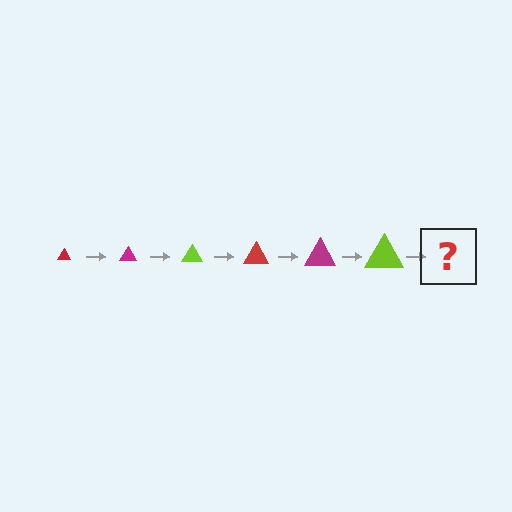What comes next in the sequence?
The next element should be a red triangle, larger than the previous one.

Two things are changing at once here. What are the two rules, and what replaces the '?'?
The two rules are that the triangle grows larger each step and the color cycles through red, magenta, and lime. The '?' should be a red triangle, larger than the previous one.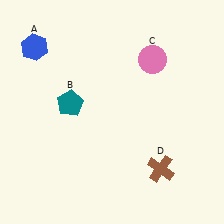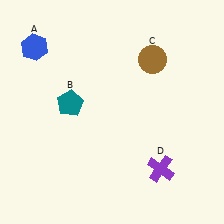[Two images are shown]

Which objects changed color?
C changed from pink to brown. D changed from brown to purple.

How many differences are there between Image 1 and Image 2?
There are 2 differences between the two images.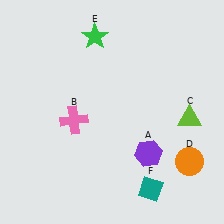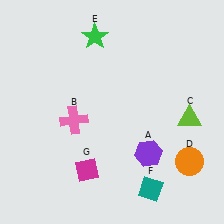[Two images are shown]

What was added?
A magenta diamond (G) was added in Image 2.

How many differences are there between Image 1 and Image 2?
There is 1 difference between the two images.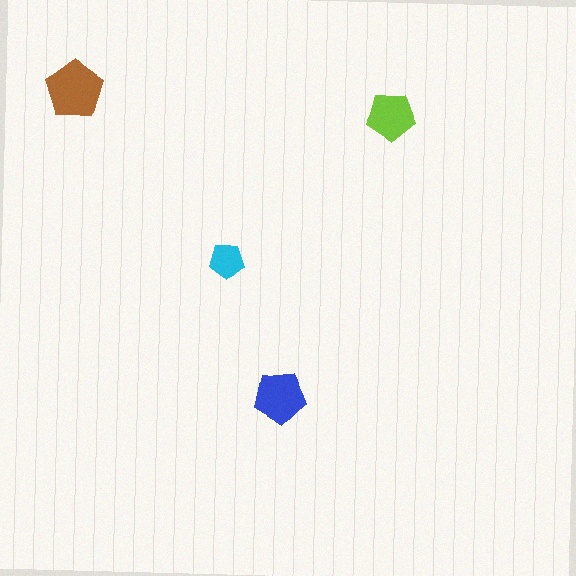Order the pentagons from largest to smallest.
the brown one, the blue one, the lime one, the cyan one.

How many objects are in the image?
There are 4 objects in the image.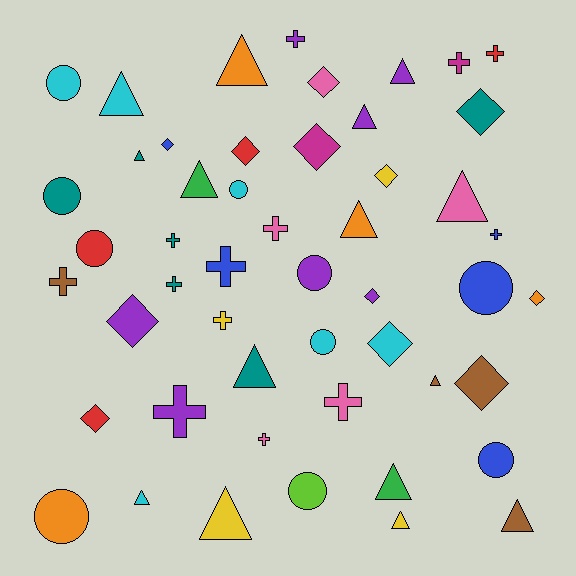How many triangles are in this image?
There are 15 triangles.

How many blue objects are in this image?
There are 5 blue objects.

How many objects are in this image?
There are 50 objects.